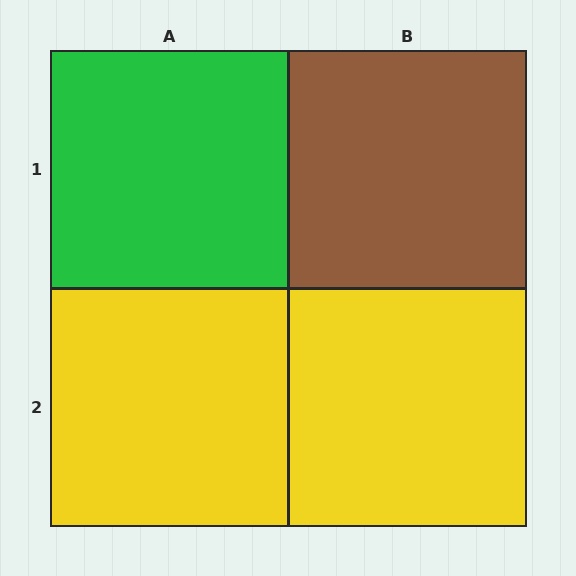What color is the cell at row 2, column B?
Yellow.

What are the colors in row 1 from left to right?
Green, brown.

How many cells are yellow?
2 cells are yellow.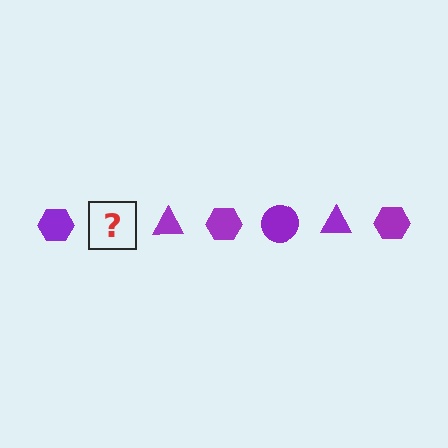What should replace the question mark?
The question mark should be replaced with a purple circle.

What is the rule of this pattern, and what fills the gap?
The rule is that the pattern cycles through hexagon, circle, triangle shapes in purple. The gap should be filled with a purple circle.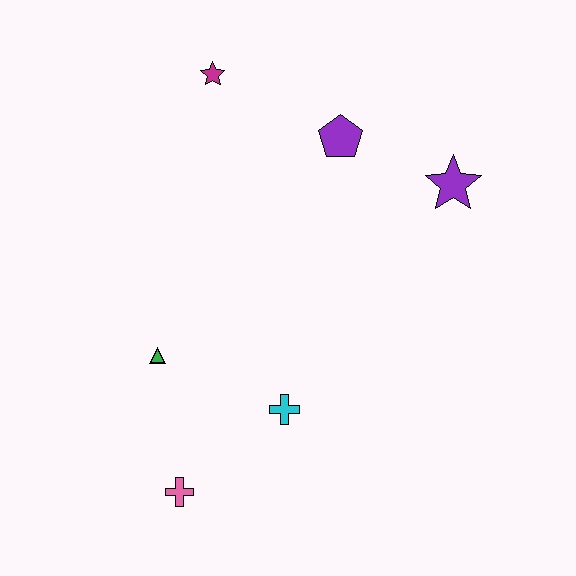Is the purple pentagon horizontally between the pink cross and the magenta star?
No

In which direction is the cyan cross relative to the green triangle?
The cyan cross is to the right of the green triangle.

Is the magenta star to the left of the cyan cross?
Yes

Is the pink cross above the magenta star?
No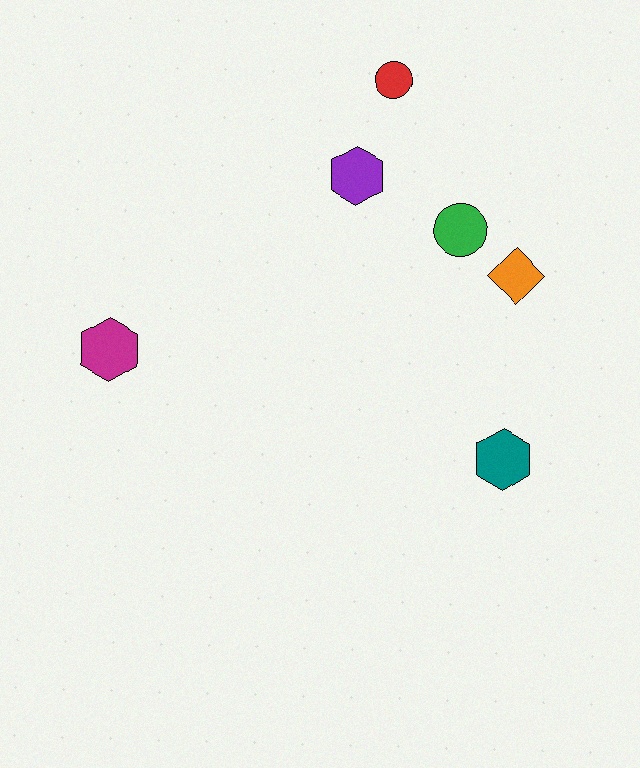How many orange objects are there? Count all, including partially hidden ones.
There is 1 orange object.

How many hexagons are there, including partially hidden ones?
There are 3 hexagons.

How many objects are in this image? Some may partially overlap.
There are 6 objects.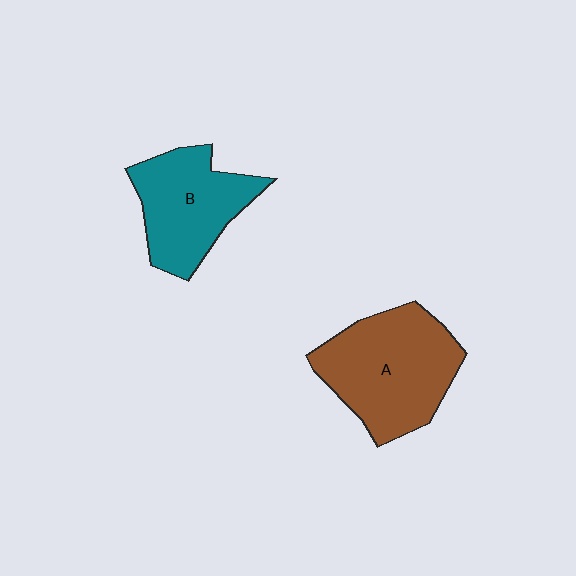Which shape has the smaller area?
Shape B (teal).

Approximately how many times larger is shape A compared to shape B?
Approximately 1.3 times.